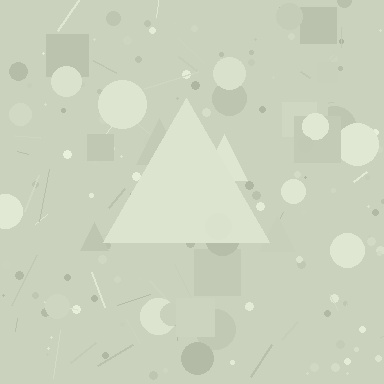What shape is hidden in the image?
A triangle is hidden in the image.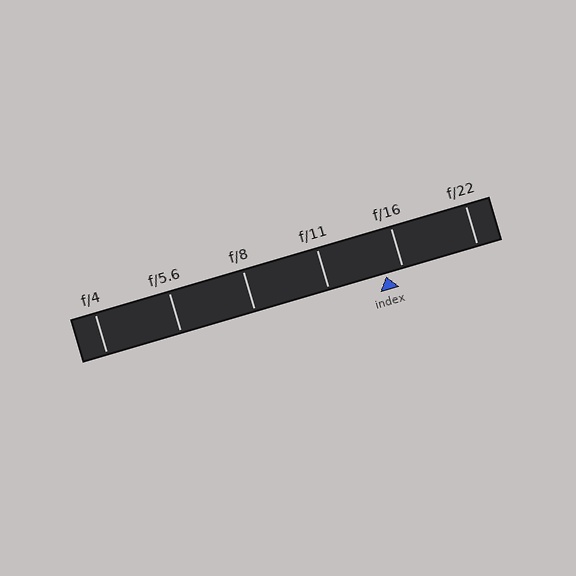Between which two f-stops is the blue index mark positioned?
The index mark is between f/11 and f/16.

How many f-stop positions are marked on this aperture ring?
There are 6 f-stop positions marked.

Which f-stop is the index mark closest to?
The index mark is closest to f/16.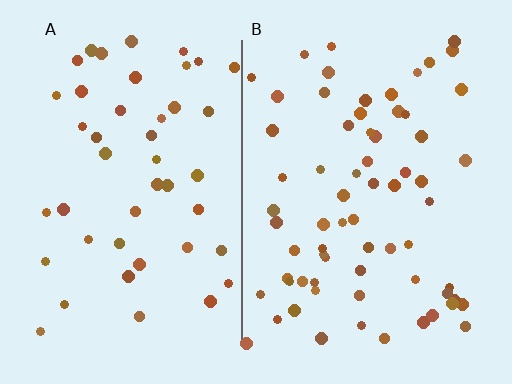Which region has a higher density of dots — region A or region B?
B (the right).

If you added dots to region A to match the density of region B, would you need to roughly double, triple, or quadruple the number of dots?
Approximately double.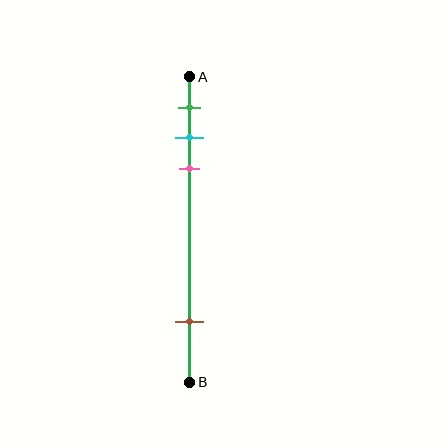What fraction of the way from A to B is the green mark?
The green mark is approximately 10% (0.1) of the way from A to B.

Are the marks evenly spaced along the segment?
No, the marks are not evenly spaced.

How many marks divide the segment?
There are 4 marks dividing the segment.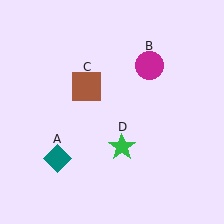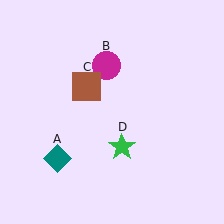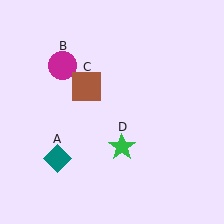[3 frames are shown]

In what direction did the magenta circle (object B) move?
The magenta circle (object B) moved left.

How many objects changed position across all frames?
1 object changed position: magenta circle (object B).